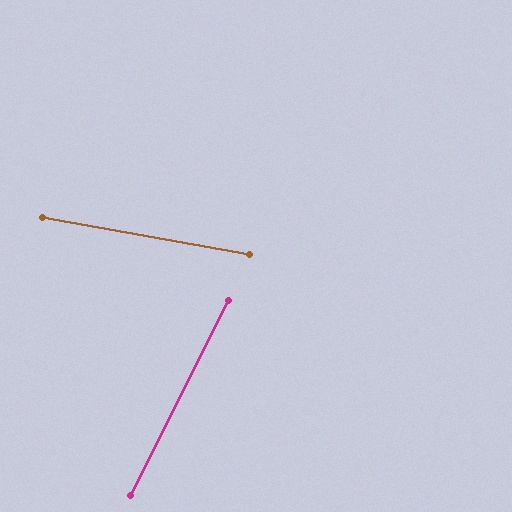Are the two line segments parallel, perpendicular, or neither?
Neither parallel nor perpendicular — they differ by about 73°.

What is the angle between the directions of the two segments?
Approximately 73 degrees.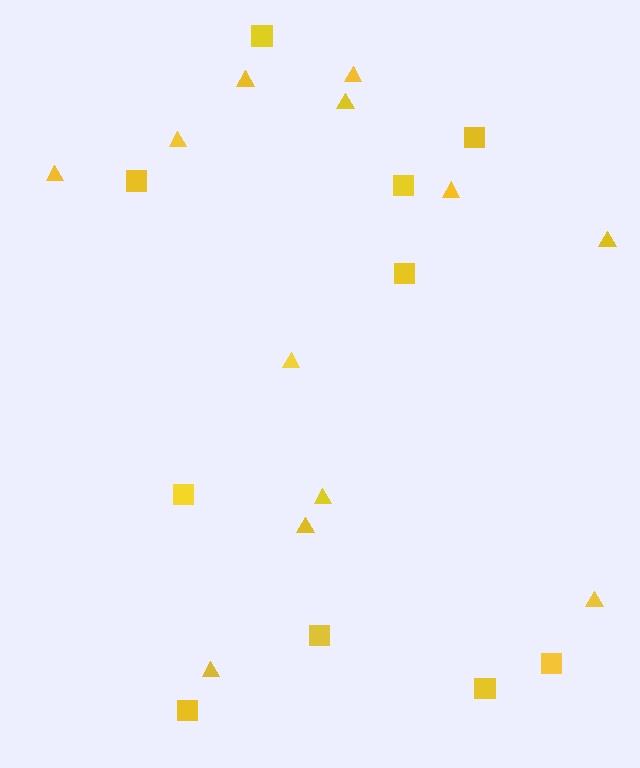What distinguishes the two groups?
There are 2 groups: one group of squares (10) and one group of triangles (12).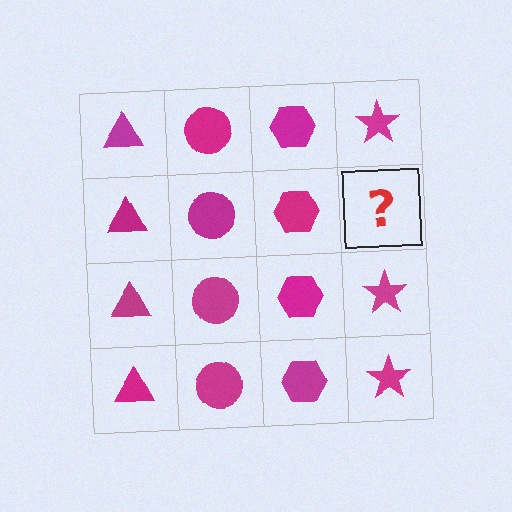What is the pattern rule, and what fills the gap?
The rule is that each column has a consistent shape. The gap should be filled with a magenta star.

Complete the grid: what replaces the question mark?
The question mark should be replaced with a magenta star.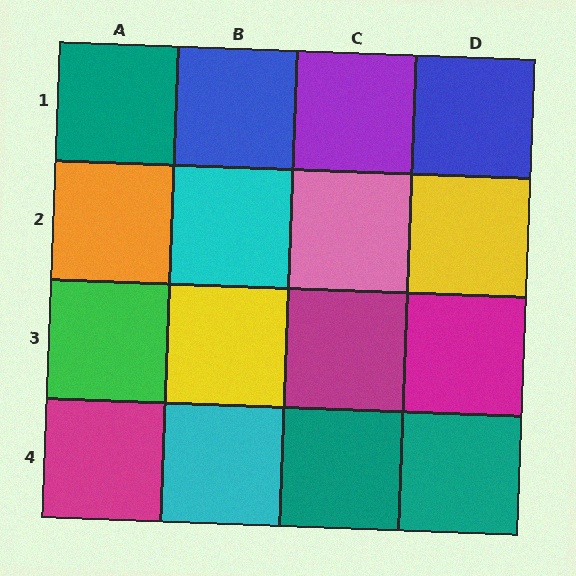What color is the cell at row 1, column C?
Purple.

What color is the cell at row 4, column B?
Cyan.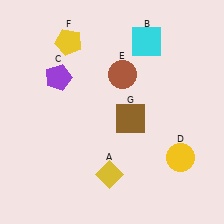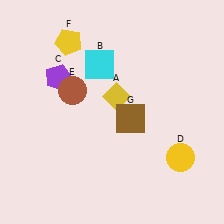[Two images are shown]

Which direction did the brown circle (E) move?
The brown circle (E) moved left.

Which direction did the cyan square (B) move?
The cyan square (B) moved left.